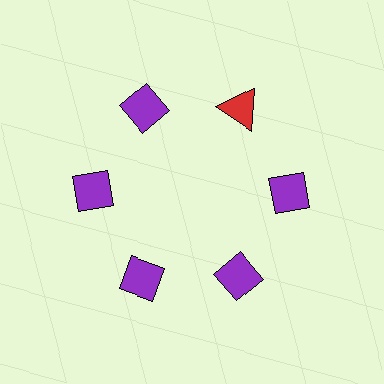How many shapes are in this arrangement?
There are 6 shapes arranged in a ring pattern.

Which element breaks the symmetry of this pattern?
The red triangle at roughly the 1 o'clock position breaks the symmetry. All other shapes are purple diamonds.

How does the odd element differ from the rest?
It differs in both color (red instead of purple) and shape (triangle instead of diamond).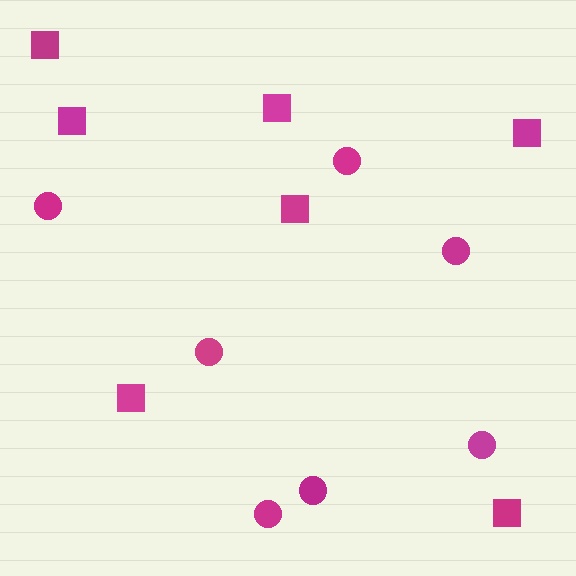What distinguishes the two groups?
There are 2 groups: one group of circles (7) and one group of squares (7).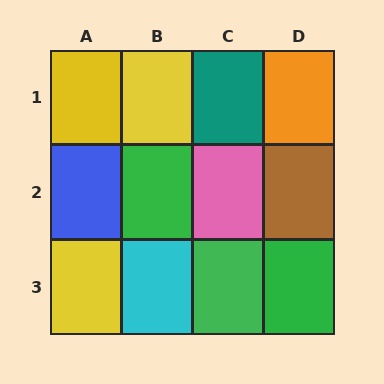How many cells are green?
3 cells are green.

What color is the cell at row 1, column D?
Orange.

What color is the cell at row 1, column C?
Teal.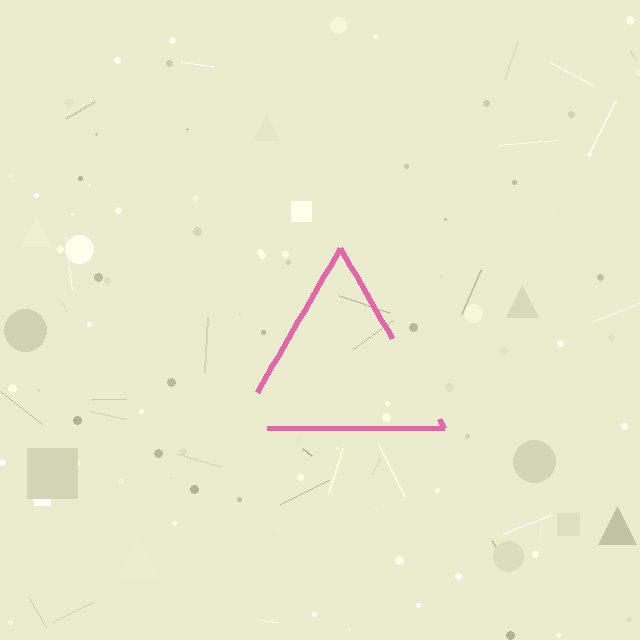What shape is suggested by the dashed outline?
The dashed outline suggests a triangle.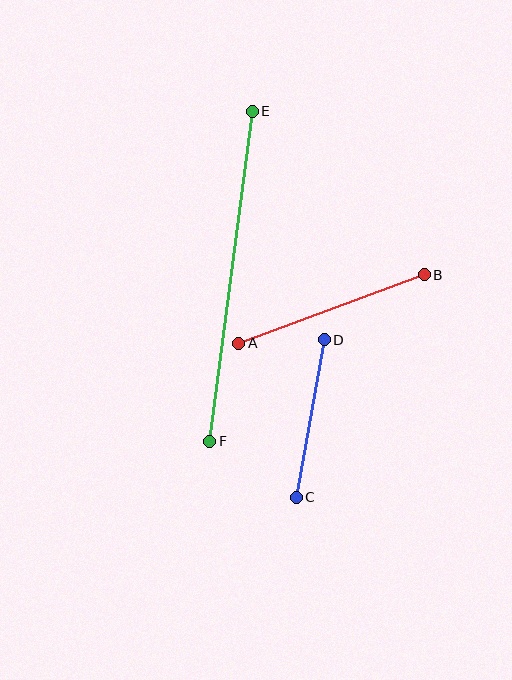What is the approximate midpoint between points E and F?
The midpoint is at approximately (231, 276) pixels.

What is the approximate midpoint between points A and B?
The midpoint is at approximately (332, 309) pixels.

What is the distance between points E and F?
The distance is approximately 333 pixels.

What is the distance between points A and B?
The distance is approximately 198 pixels.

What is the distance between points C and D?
The distance is approximately 160 pixels.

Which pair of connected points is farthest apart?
Points E and F are farthest apart.